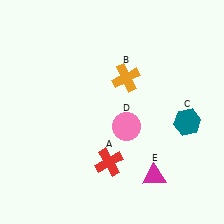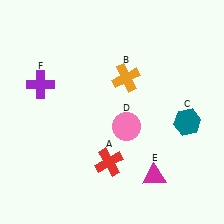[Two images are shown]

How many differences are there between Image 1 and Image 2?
There is 1 difference between the two images.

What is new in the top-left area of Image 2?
A purple cross (F) was added in the top-left area of Image 2.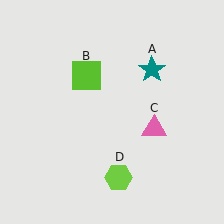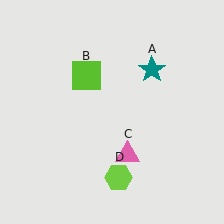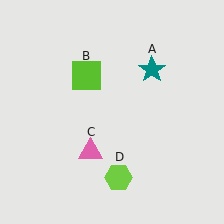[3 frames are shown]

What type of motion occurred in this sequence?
The pink triangle (object C) rotated clockwise around the center of the scene.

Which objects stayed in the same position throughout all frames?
Teal star (object A) and lime square (object B) and lime hexagon (object D) remained stationary.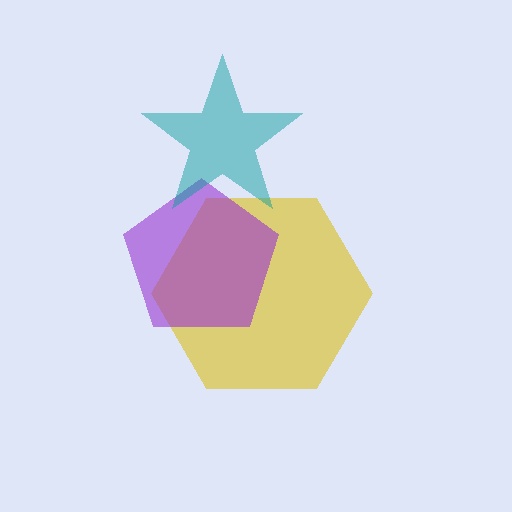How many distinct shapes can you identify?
There are 3 distinct shapes: a yellow hexagon, a purple pentagon, a teal star.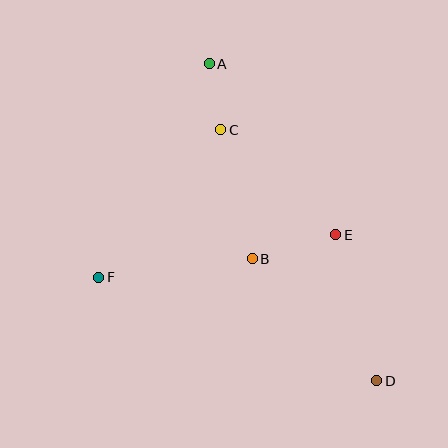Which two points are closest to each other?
Points A and C are closest to each other.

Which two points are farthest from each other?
Points A and D are farthest from each other.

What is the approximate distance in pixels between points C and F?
The distance between C and F is approximately 191 pixels.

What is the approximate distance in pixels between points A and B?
The distance between A and B is approximately 200 pixels.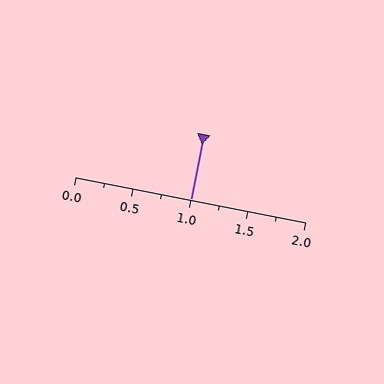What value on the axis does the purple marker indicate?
The marker indicates approximately 1.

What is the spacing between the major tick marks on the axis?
The major ticks are spaced 0.5 apart.